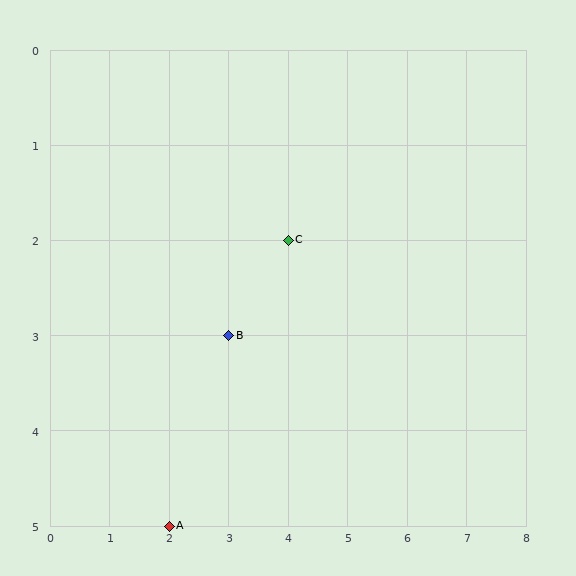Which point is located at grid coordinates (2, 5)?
Point A is at (2, 5).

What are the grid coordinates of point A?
Point A is at grid coordinates (2, 5).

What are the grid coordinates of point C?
Point C is at grid coordinates (4, 2).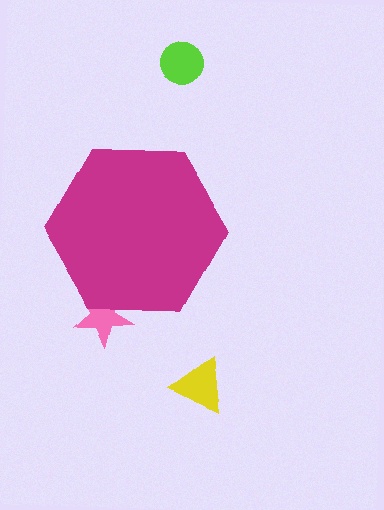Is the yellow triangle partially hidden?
No, the yellow triangle is fully visible.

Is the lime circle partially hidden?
No, the lime circle is fully visible.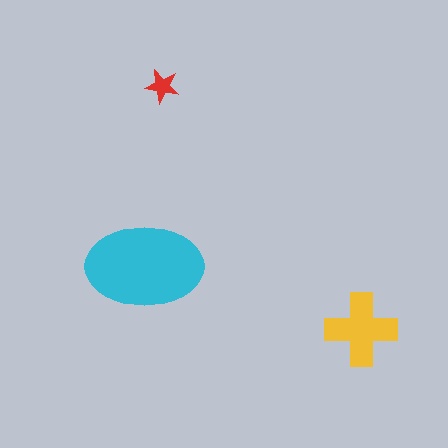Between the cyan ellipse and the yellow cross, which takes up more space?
The cyan ellipse.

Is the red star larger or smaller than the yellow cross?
Smaller.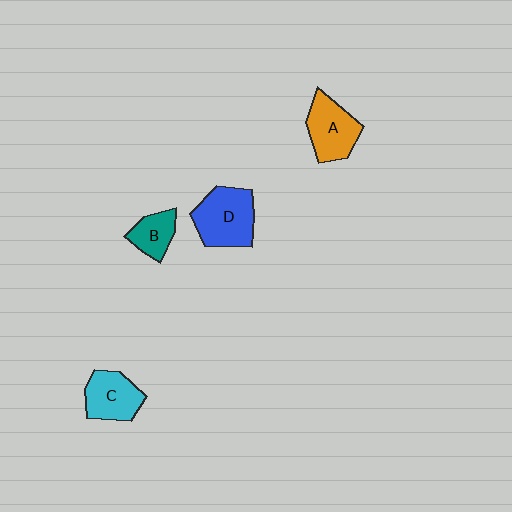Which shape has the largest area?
Shape D (blue).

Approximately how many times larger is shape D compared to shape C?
Approximately 1.3 times.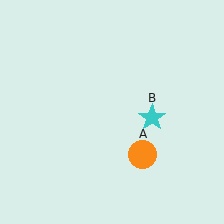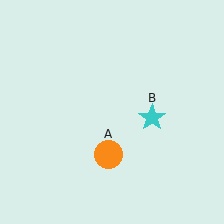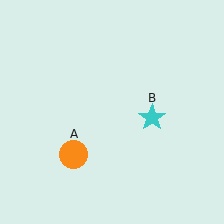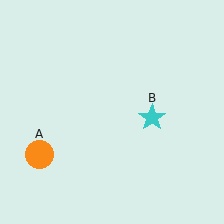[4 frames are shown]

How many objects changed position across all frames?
1 object changed position: orange circle (object A).